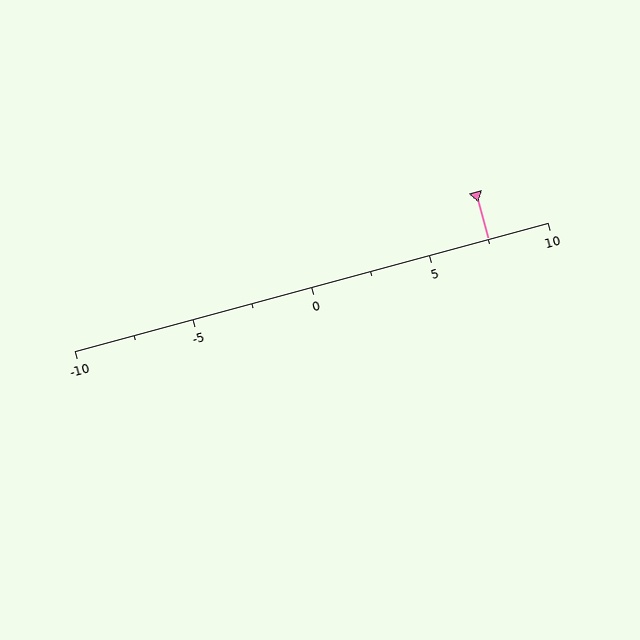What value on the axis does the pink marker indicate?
The marker indicates approximately 7.5.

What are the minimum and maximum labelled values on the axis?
The axis runs from -10 to 10.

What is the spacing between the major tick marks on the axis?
The major ticks are spaced 5 apart.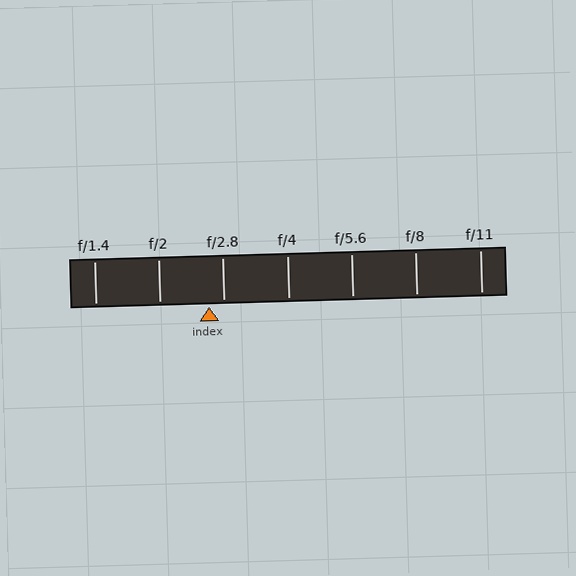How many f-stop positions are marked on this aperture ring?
There are 7 f-stop positions marked.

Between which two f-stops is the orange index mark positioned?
The index mark is between f/2 and f/2.8.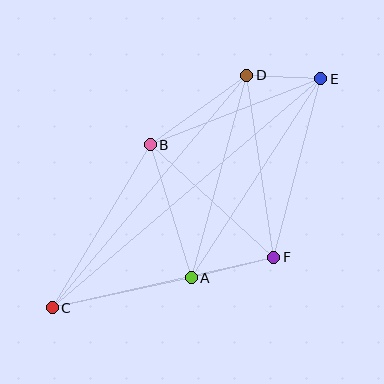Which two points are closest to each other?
Points D and E are closest to each other.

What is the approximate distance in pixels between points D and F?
The distance between D and F is approximately 184 pixels.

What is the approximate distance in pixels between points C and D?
The distance between C and D is approximately 303 pixels.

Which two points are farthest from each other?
Points C and E are farthest from each other.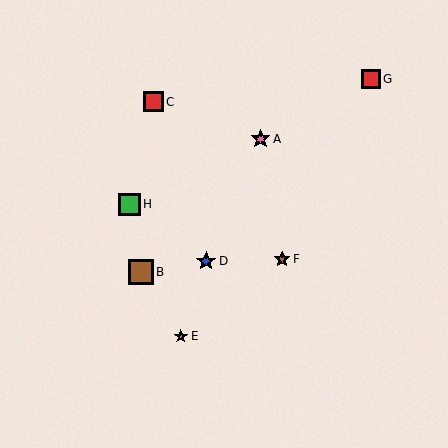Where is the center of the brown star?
The center of the brown star is at (282, 259).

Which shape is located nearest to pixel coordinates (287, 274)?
The brown star (labeled F) at (282, 259) is nearest to that location.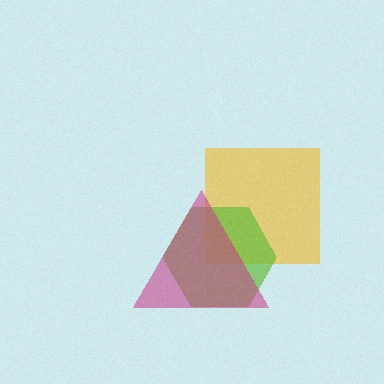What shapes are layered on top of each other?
The layered shapes are: a yellow square, a lime hexagon, a magenta triangle.